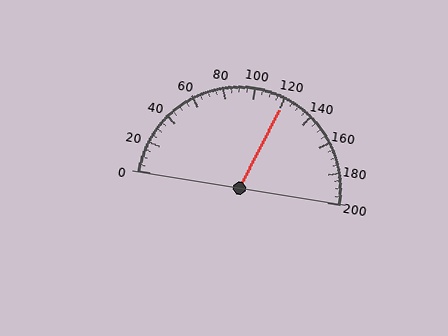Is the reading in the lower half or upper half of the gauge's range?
The reading is in the upper half of the range (0 to 200).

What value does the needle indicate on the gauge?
The needle indicates approximately 120.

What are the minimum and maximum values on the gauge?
The gauge ranges from 0 to 200.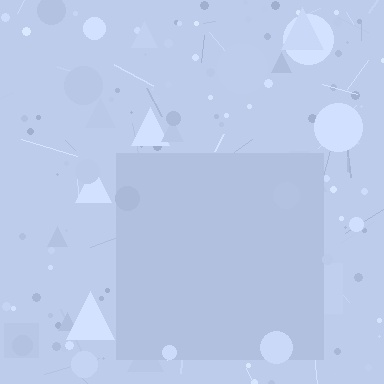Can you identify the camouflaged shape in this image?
The camouflaged shape is a square.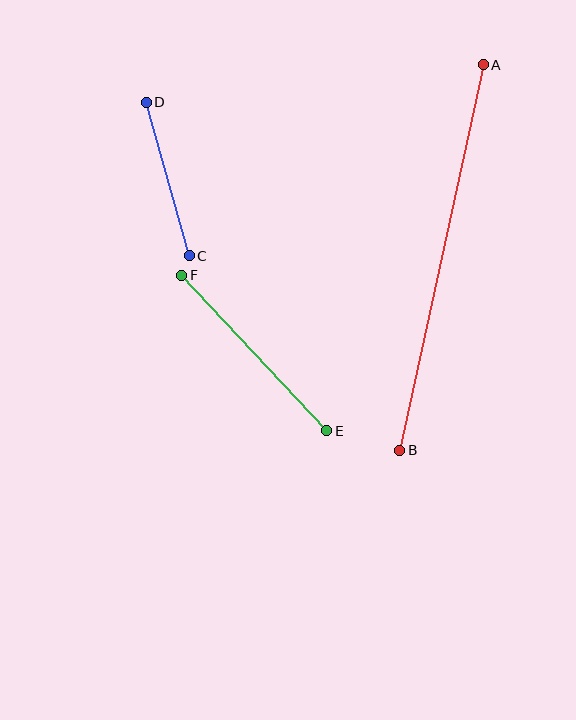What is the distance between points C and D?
The distance is approximately 159 pixels.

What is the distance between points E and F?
The distance is approximately 213 pixels.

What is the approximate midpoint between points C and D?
The midpoint is at approximately (168, 179) pixels.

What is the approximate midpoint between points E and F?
The midpoint is at approximately (254, 353) pixels.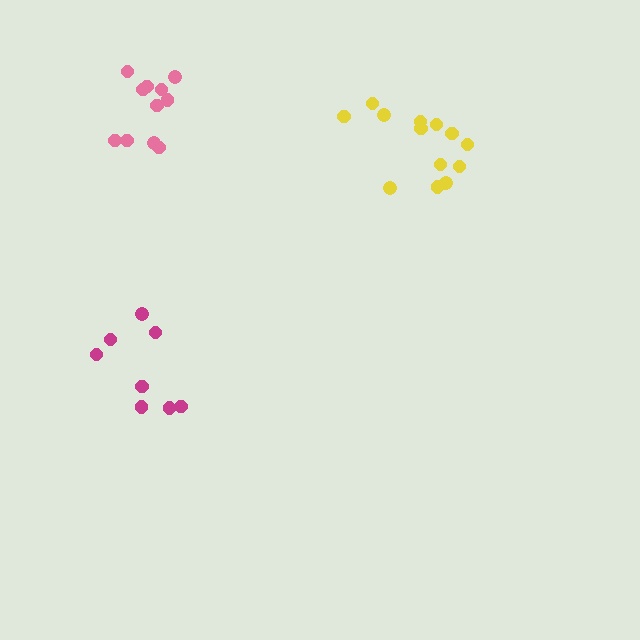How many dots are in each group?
Group 1: 11 dots, Group 2: 8 dots, Group 3: 13 dots (32 total).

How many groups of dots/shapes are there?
There are 3 groups.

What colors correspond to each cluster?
The clusters are colored: pink, magenta, yellow.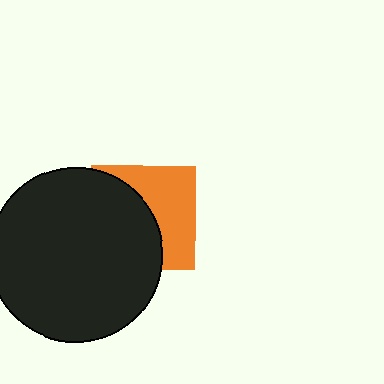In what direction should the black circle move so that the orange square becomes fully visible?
The black circle should move left. That is the shortest direction to clear the overlap and leave the orange square fully visible.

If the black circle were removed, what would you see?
You would see the complete orange square.